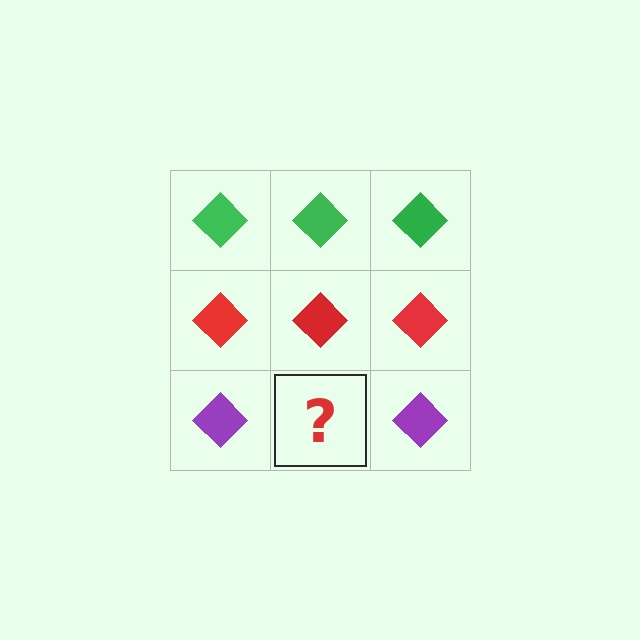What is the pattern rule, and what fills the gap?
The rule is that each row has a consistent color. The gap should be filled with a purple diamond.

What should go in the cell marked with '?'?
The missing cell should contain a purple diamond.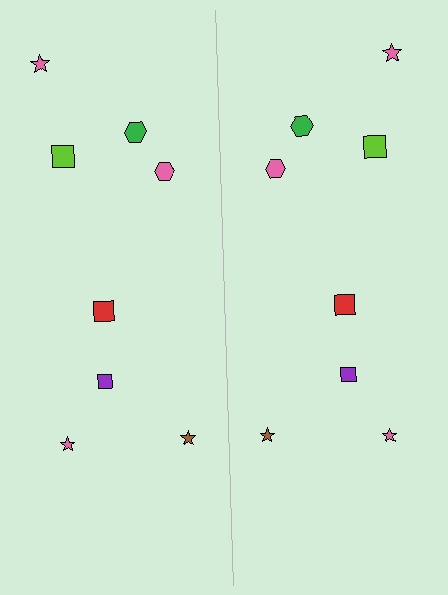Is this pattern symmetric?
Yes, this pattern has bilateral (reflection) symmetry.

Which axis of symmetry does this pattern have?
The pattern has a vertical axis of symmetry running through the center of the image.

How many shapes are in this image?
There are 16 shapes in this image.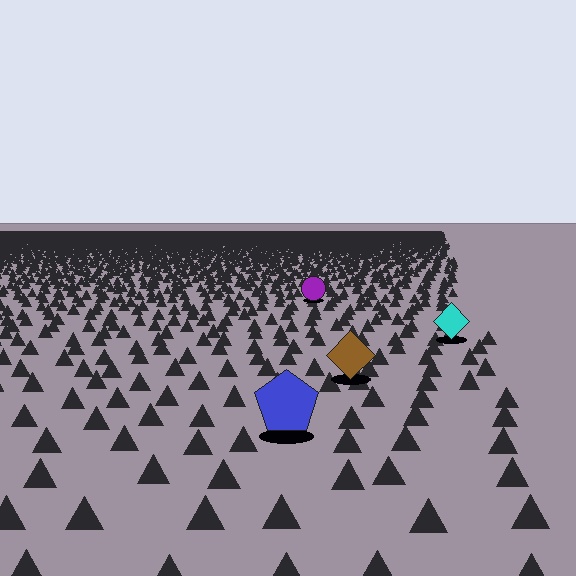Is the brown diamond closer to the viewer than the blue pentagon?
No. The blue pentagon is closer — you can tell from the texture gradient: the ground texture is coarser near it.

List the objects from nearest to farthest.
From nearest to farthest: the blue pentagon, the brown diamond, the cyan diamond, the purple circle.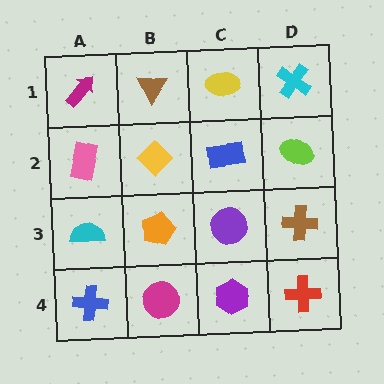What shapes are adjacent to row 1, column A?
A pink rectangle (row 2, column A), a brown triangle (row 1, column B).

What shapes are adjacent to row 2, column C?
A yellow ellipse (row 1, column C), a purple circle (row 3, column C), a yellow diamond (row 2, column B), a lime ellipse (row 2, column D).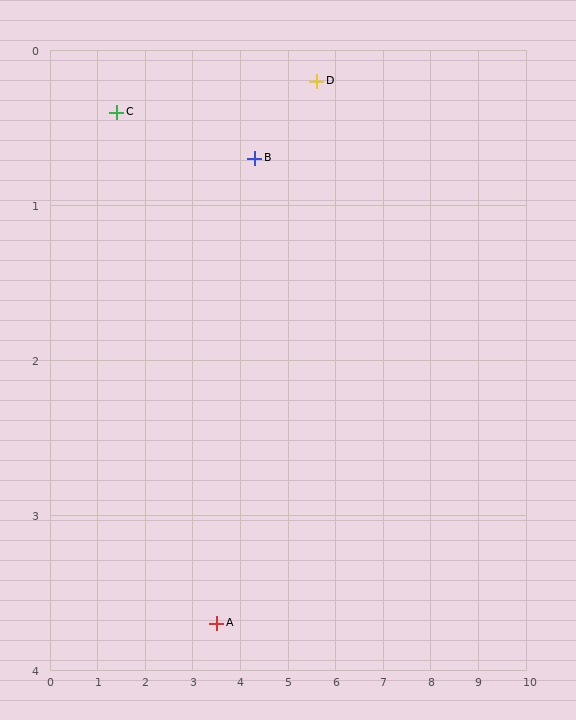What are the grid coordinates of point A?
Point A is at approximately (3.5, 3.7).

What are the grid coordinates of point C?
Point C is at approximately (1.4, 0.4).